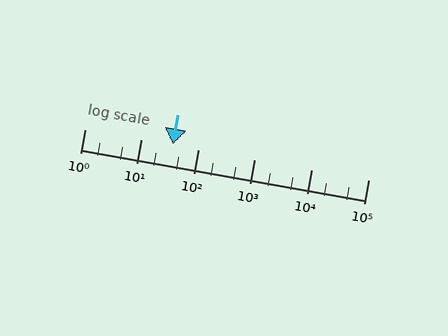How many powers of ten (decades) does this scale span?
The scale spans 5 decades, from 1 to 100000.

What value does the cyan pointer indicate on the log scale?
The pointer indicates approximately 36.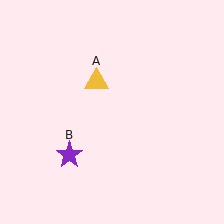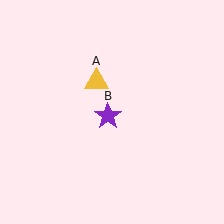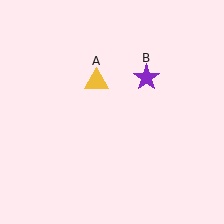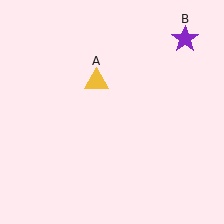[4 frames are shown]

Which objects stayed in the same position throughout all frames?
Yellow triangle (object A) remained stationary.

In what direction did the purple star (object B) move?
The purple star (object B) moved up and to the right.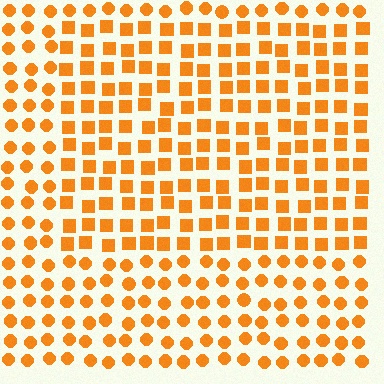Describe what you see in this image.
The image is filled with small orange elements arranged in a uniform grid. A rectangle-shaped region contains squares, while the surrounding area contains circles. The boundary is defined purely by the change in element shape.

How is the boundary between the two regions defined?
The boundary is defined by a change in element shape: squares inside vs. circles outside. All elements share the same color and spacing.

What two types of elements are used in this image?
The image uses squares inside the rectangle region and circles outside it.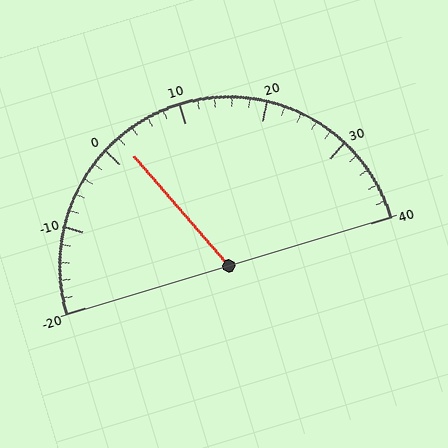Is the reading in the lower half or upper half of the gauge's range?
The reading is in the lower half of the range (-20 to 40).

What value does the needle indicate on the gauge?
The needle indicates approximately 2.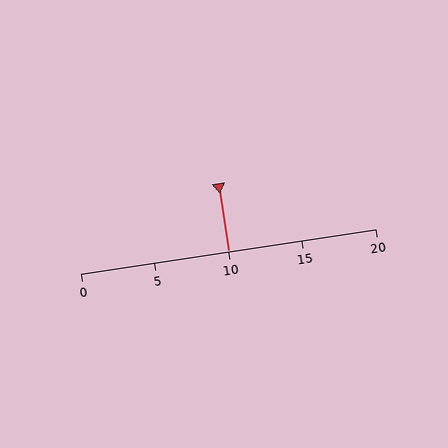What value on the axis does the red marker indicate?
The marker indicates approximately 10.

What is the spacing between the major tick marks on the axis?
The major ticks are spaced 5 apart.